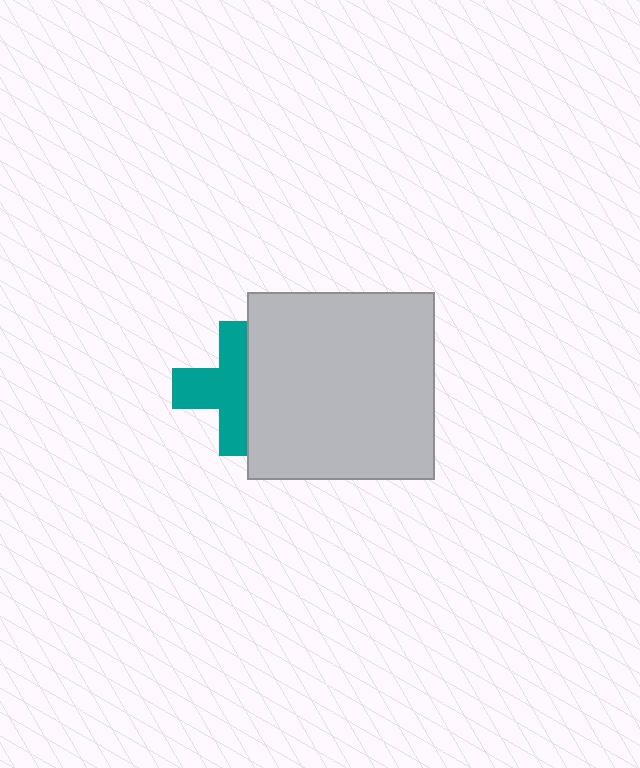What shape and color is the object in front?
The object in front is a light gray square.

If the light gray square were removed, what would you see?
You would see the complete teal cross.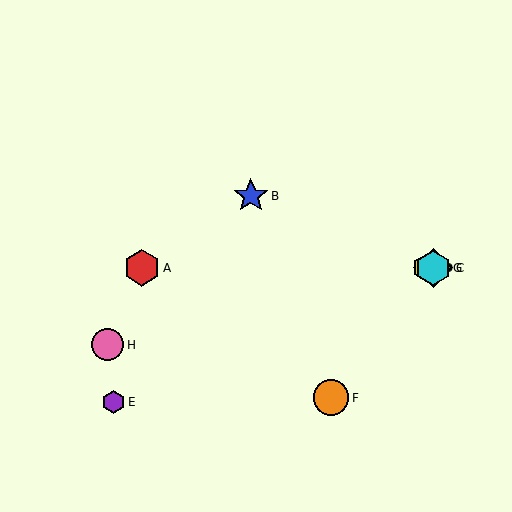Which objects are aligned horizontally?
Objects A, C, D, G are aligned horizontally.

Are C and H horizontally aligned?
No, C is at y≈268 and H is at y≈345.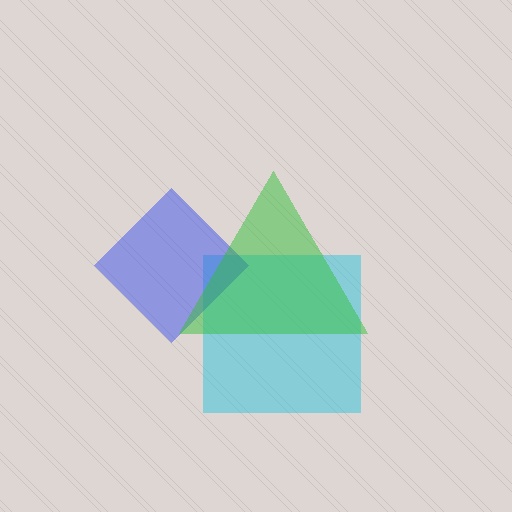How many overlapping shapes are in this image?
There are 3 overlapping shapes in the image.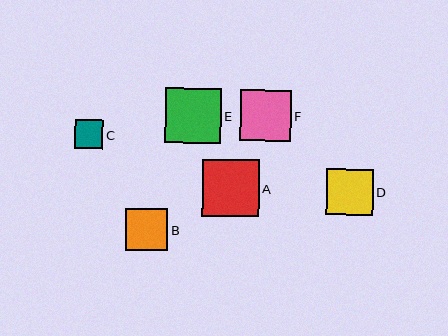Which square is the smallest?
Square C is the smallest with a size of approximately 28 pixels.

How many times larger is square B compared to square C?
Square B is approximately 1.5 times the size of square C.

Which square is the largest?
Square A is the largest with a size of approximately 57 pixels.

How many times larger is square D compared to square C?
Square D is approximately 1.6 times the size of square C.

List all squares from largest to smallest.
From largest to smallest: A, E, F, D, B, C.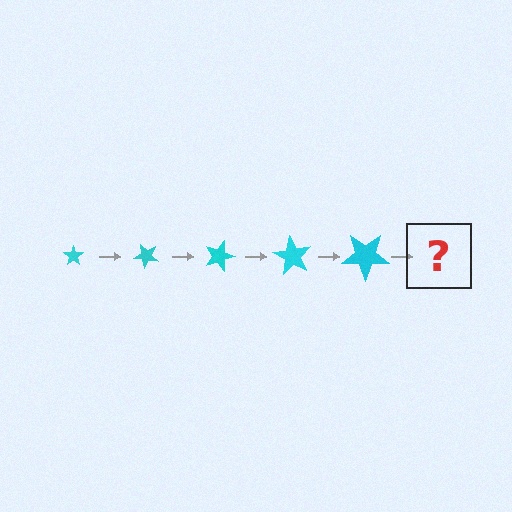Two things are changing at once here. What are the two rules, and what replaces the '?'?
The two rules are that the star grows larger each step and it rotates 45 degrees each step. The '?' should be a star, larger than the previous one and rotated 225 degrees from the start.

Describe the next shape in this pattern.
It should be a star, larger than the previous one and rotated 225 degrees from the start.